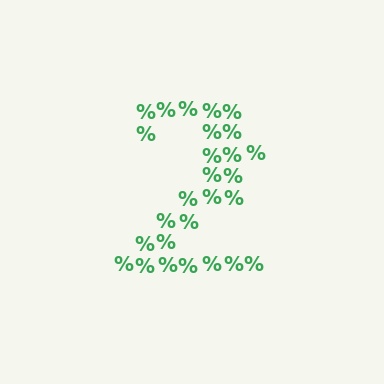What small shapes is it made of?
It is made of small percent signs.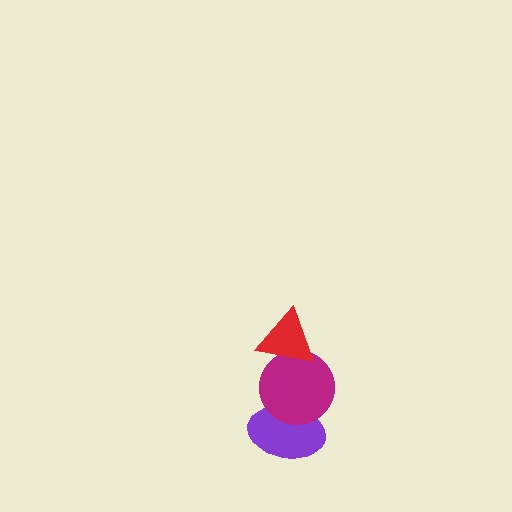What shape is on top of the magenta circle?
The red triangle is on top of the magenta circle.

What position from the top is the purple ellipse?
The purple ellipse is 3rd from the top.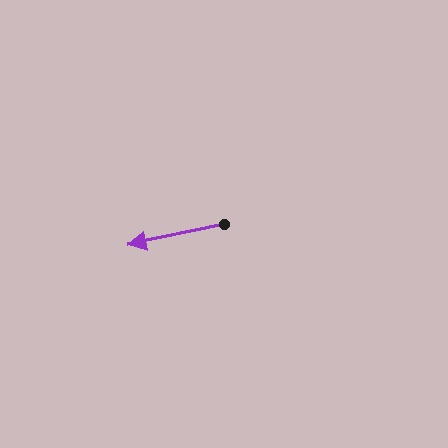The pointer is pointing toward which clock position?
Roughly 9 o'clock.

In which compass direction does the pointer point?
West.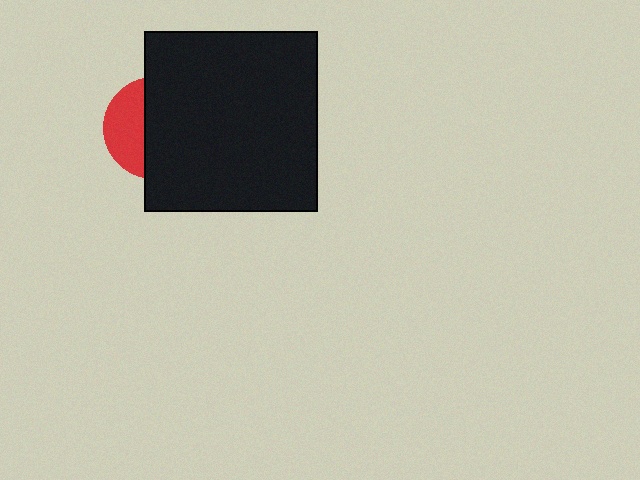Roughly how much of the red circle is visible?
A small part of it is visible (roughly 37%).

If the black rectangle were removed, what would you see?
You would see the complete red circle.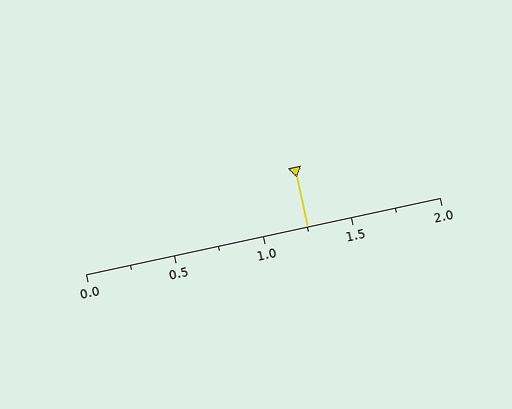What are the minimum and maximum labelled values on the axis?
The axis runs from 0.0 to 2.0.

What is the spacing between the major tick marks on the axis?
The major ticks are spaced 0.5 apart.